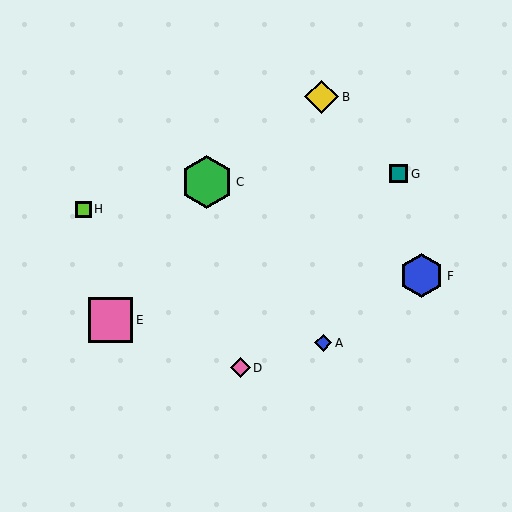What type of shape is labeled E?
Shape E is a pink square.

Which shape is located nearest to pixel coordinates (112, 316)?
The pink square (labeled E) at (111, 320) is nearest to that location.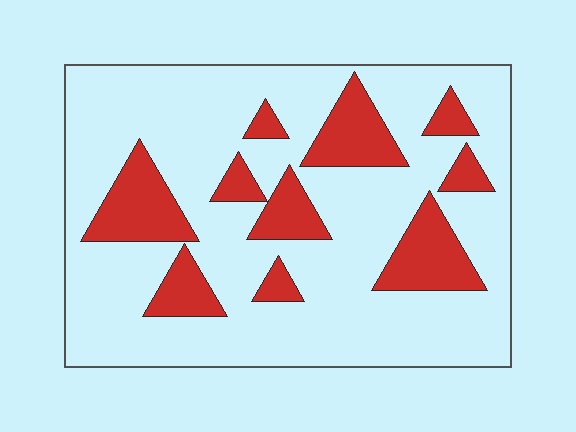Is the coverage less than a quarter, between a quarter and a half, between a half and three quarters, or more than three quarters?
Less than a quarter.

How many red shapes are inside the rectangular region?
10.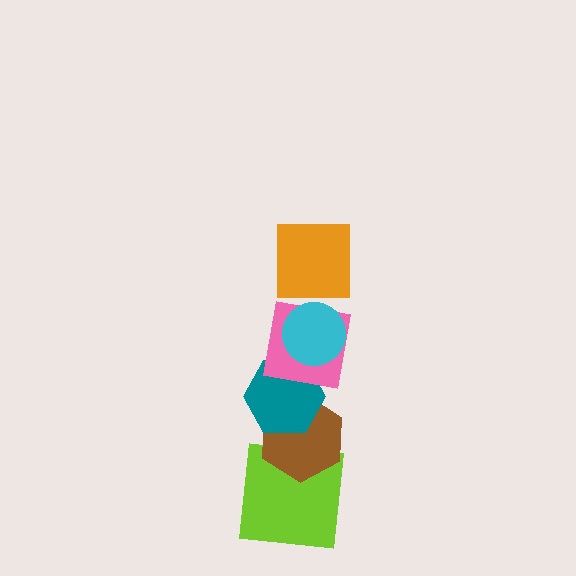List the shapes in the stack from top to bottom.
From top to bottom: the orange square, the cyan circle, the pink square, the teal hexagon, the brown hexagon, the lime square.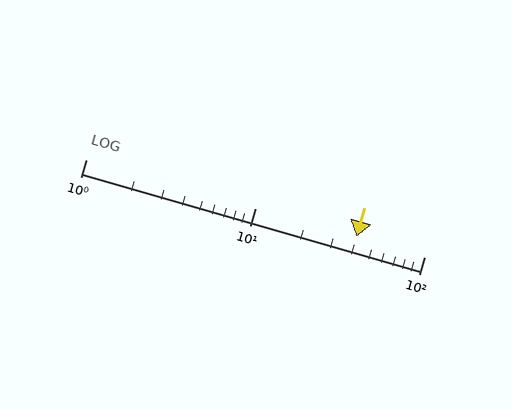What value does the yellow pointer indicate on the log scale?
The pointer indicates approximately 40.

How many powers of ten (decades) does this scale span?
The scale spans 2 decades, from 1 to 100.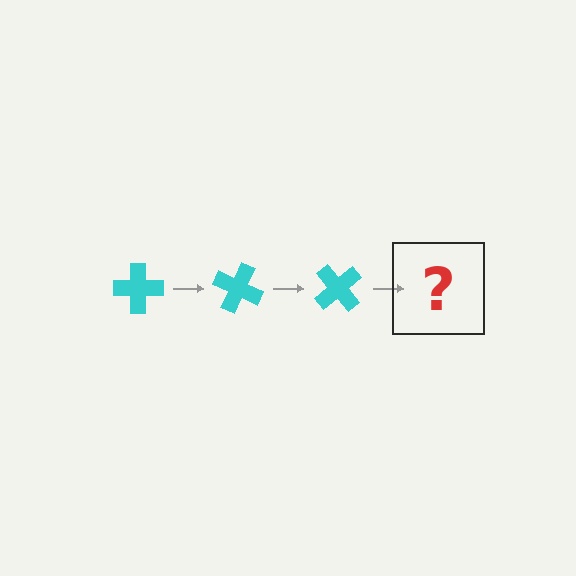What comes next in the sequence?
The next element should be a cyan cross rotated 75 degrees.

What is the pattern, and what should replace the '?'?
The pattern is that the cross rotates 25 degrees each step. The '?' should be a cyan cross rotated 75 degrees.